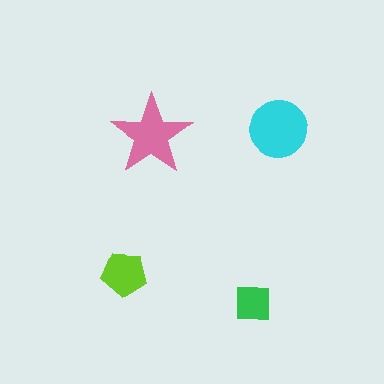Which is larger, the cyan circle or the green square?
The cyan circle.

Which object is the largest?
The cyan circle.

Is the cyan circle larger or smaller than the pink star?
Larger.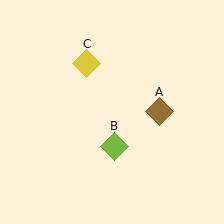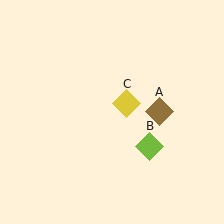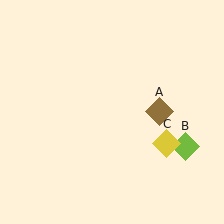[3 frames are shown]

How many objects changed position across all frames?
2 objects changed position: lime diamond (object B), yellow diamond (object C).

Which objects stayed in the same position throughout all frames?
Brown diamond (object A) remained stationary.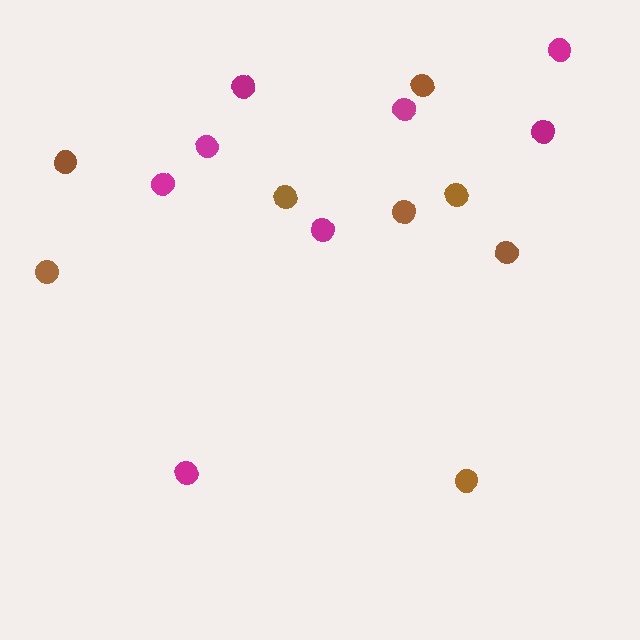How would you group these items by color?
There are 2 groups: one group of magenta circles (8) and one group of brown circles (8).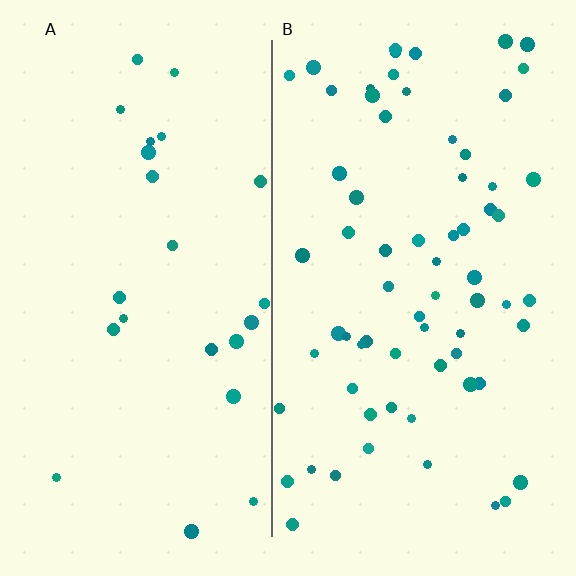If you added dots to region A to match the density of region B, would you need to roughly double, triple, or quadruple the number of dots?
Approximately triple.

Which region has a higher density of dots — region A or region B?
B (the right).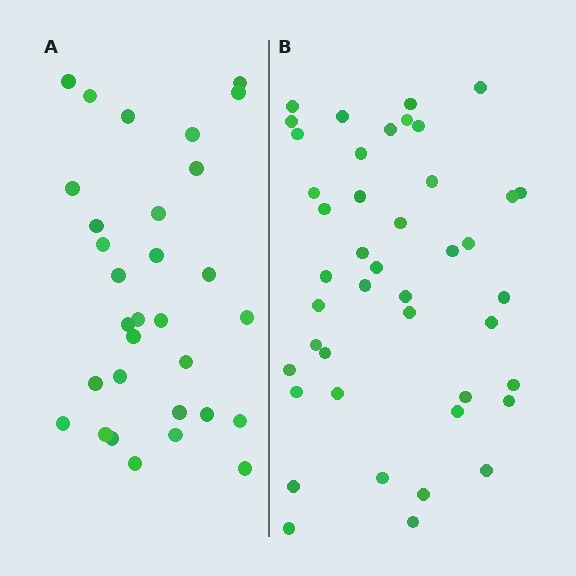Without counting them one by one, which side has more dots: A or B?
Region B (the right region) has more dots.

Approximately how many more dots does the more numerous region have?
Region B has roughly 12 or so more dots than region A.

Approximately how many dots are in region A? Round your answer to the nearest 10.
About 30 dots. (The exact count is 31, which rounds to 30.)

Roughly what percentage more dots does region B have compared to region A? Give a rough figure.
About 40% more.